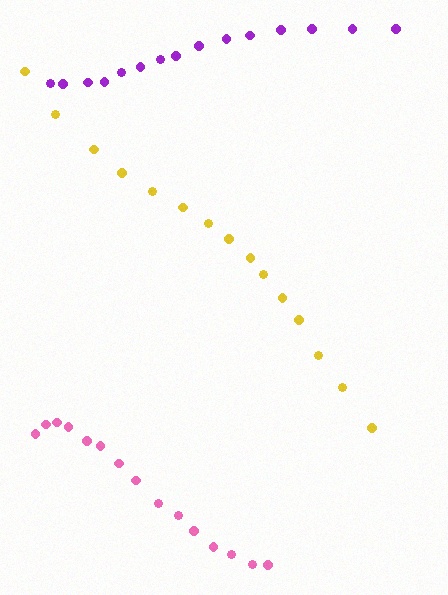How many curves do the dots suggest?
There are 3 distinct paths.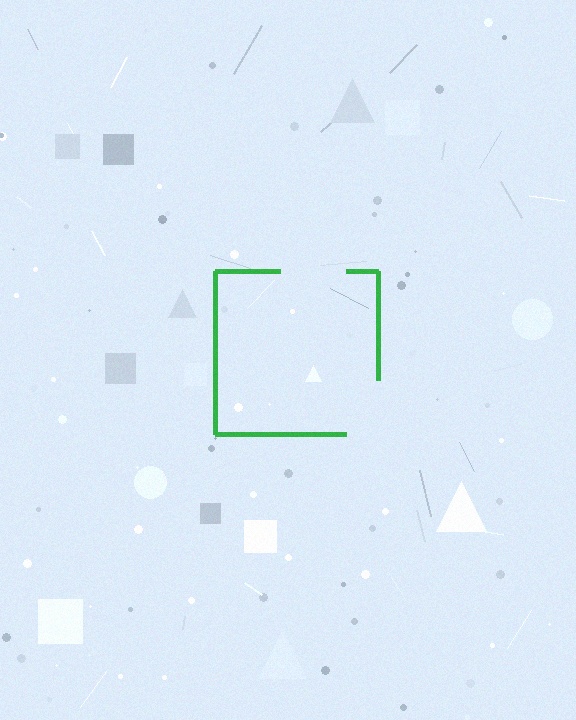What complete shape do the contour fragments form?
The contour fragments form a square.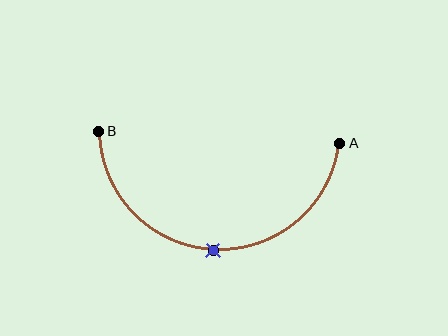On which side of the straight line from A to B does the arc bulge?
The arc bulges below the straight line connecting A and B.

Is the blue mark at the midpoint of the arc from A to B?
Yes. The blue mark lies on the arc at equal arc-length from both A and B — it is the arc midpoint.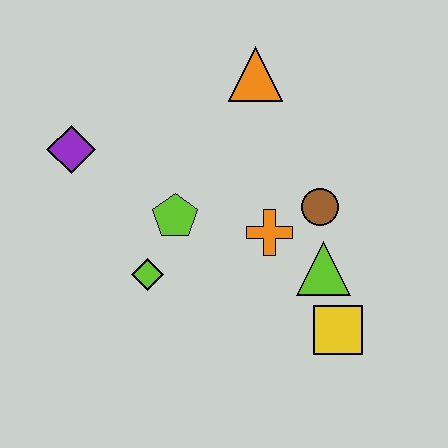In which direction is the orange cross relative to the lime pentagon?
The orange cross is to the right of the lime pentagon.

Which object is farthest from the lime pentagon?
The yellow square is farthest from the lime pentagon.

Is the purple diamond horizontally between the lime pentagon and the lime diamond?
No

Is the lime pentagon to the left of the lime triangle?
Yes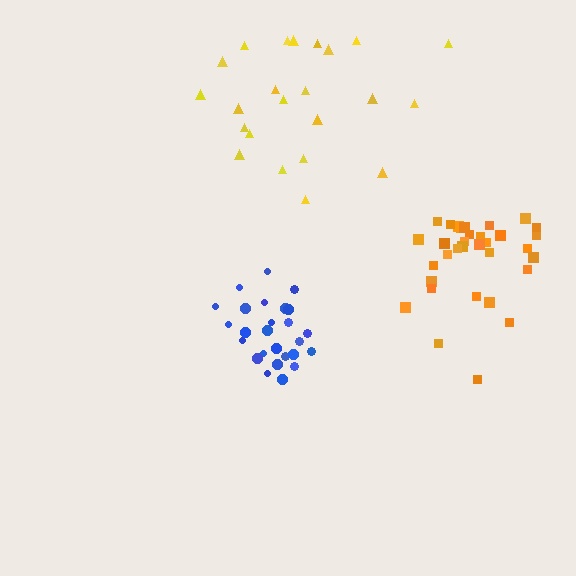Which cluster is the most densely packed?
Blue.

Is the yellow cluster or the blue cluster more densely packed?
Blue.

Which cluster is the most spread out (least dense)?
Yellow.